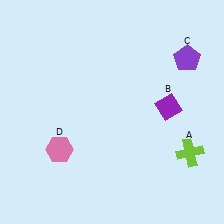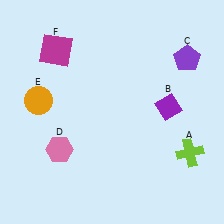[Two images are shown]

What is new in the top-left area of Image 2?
An orange circle (E) was added in the top-left area of Image 2.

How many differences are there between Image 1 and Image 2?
There are 2 differences between the two images.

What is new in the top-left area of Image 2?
A magenta square (F) was added in the top-left area of Image 2.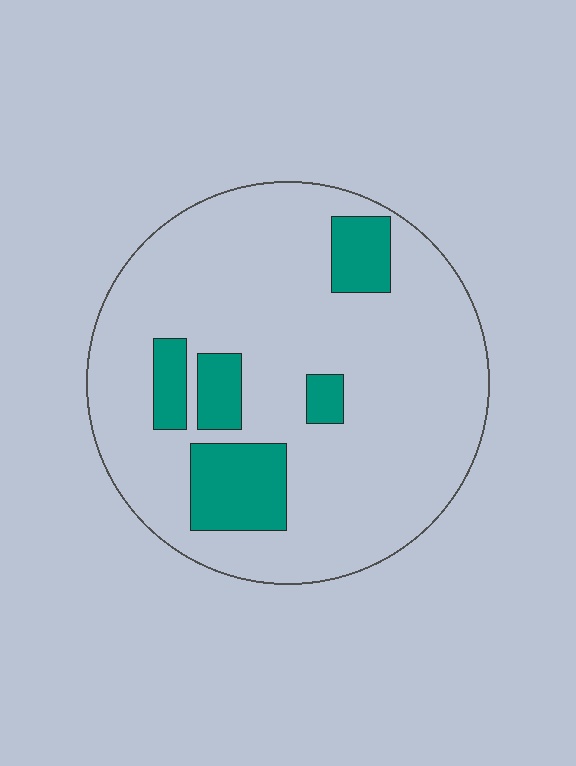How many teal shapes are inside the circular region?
5.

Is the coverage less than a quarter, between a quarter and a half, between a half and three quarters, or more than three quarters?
Less than a quarter.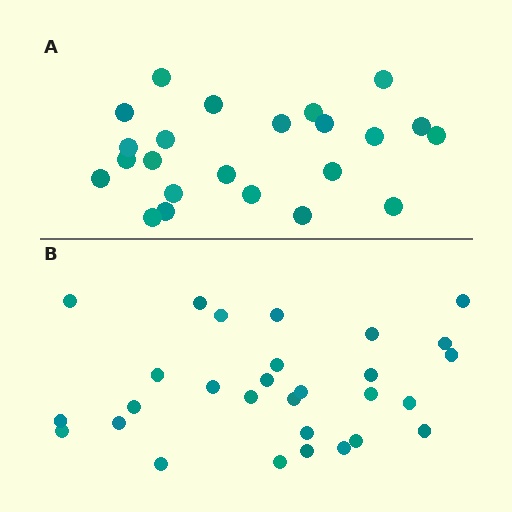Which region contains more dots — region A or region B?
Region B (the bottom region) has more dots.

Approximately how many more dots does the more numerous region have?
Region B has about 6 more dots than region A.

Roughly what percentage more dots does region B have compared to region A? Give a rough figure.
About 25% more.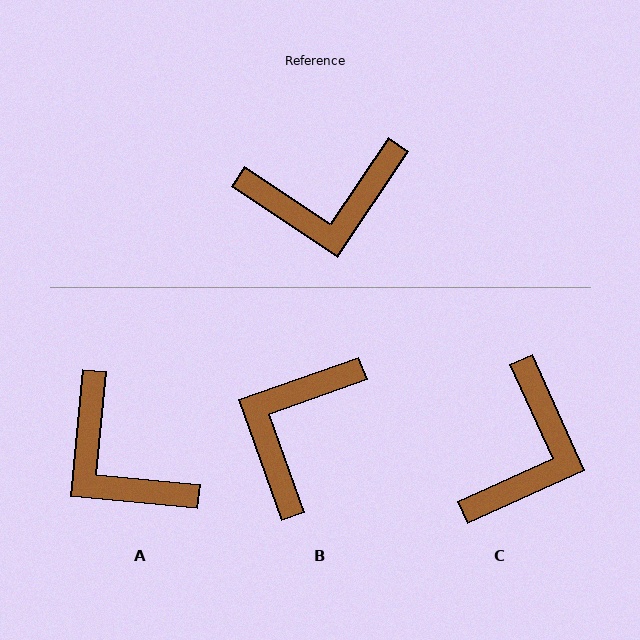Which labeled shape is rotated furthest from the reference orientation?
B, about 127 degrees away.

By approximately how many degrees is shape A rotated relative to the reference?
Approximately 62 degrees clockwise.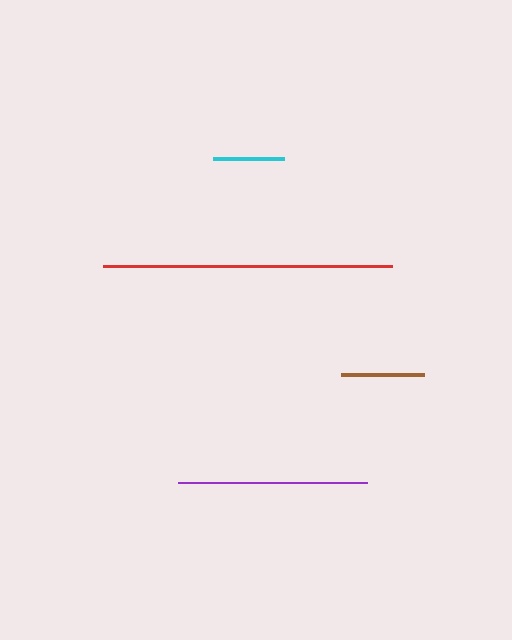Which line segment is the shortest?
The cyan line is the shortest at approximately 71 pixels.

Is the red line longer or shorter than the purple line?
The red line is longer than the purple line.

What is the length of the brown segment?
The brown segment is approximately 83 pixels long.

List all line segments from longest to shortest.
From longest to shortest: red, purple, brown, cyan.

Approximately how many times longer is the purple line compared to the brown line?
The purple line is approximately 2.3 times the length of the brown line.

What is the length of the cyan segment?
The cyan segment is approximately 71 pixels long.